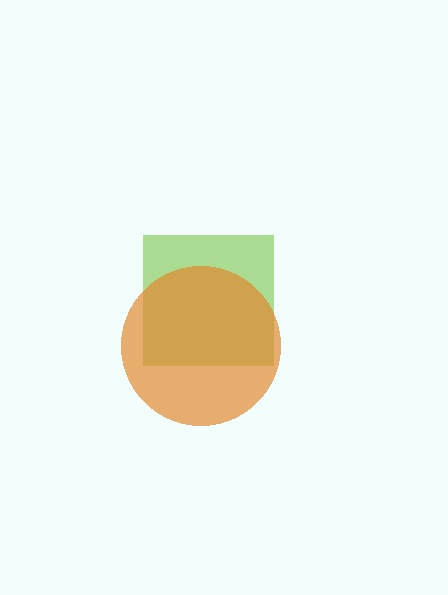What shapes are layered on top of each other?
The layered shapes are: a lime square, an orange circle.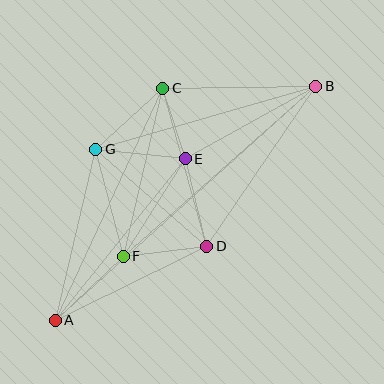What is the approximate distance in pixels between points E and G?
The distance between E and G is approximately 90 pixels.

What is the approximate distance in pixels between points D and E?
The distance between D and E is approximately 90 pixels.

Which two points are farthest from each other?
Points A and B are farthest from each other.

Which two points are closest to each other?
Points C and E are closest to each other.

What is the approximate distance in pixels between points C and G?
The distance between C and G is approximately 91 pixels.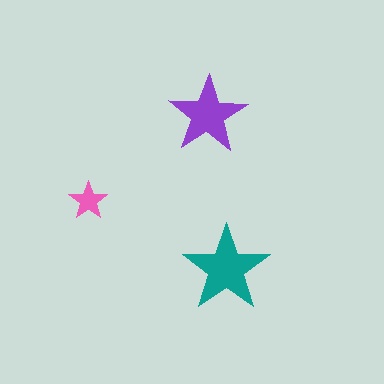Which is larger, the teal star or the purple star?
The teal one.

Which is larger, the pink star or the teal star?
The teal one.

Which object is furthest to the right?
The teal star is rightmost.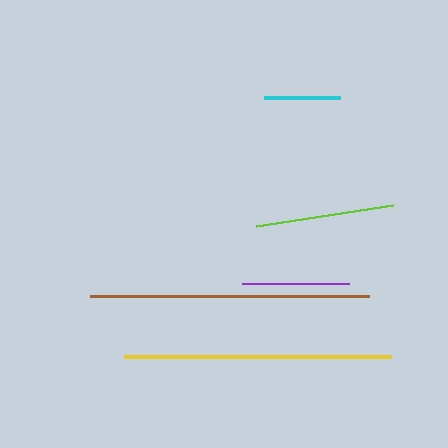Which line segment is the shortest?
The cyan line is the shortest at approximately 75 pixels.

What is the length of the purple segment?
The purple segment is approximately 107 pixels long.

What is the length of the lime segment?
The lime segment is approximately 138 pixels long.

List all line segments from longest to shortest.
From longest to shortest: brown, yellow, lime, purple, cyan.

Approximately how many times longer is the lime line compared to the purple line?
The lime line is approximately 1.3 times the length of the purple line.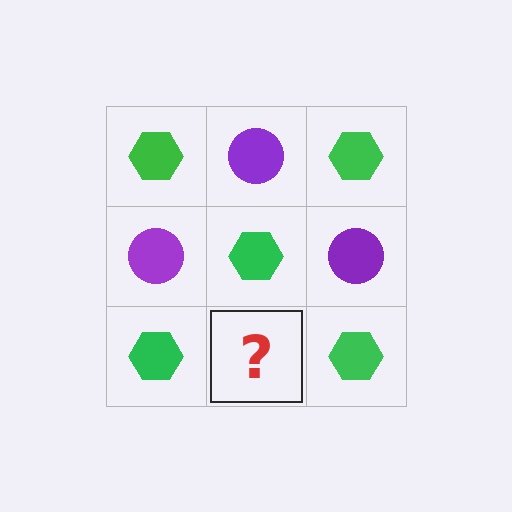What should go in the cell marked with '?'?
The missing cell should contain a purple circle.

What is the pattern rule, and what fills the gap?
The rule is that it alternates green hexagon and purple circle in a checkerboard pattern. The gap should be filled with a purple circle.